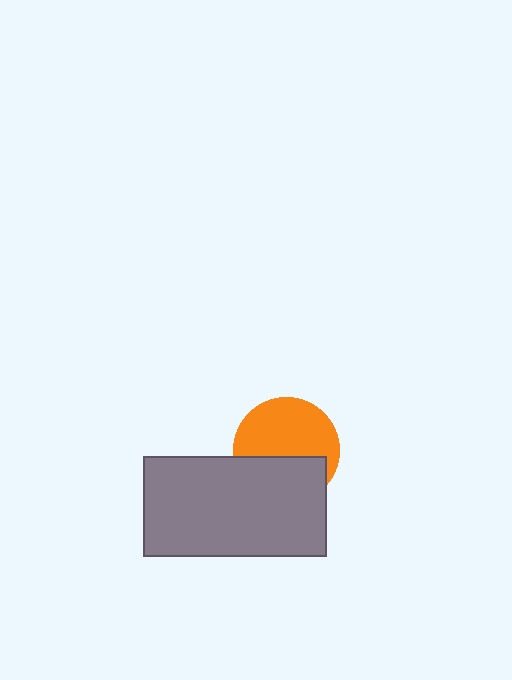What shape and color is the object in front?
The object in front is a gray rectangle.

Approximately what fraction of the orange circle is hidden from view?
Roughly 41% of the orange circle is hidden behind the gray rectangle.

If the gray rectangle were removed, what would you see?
You would see the complete orange circle.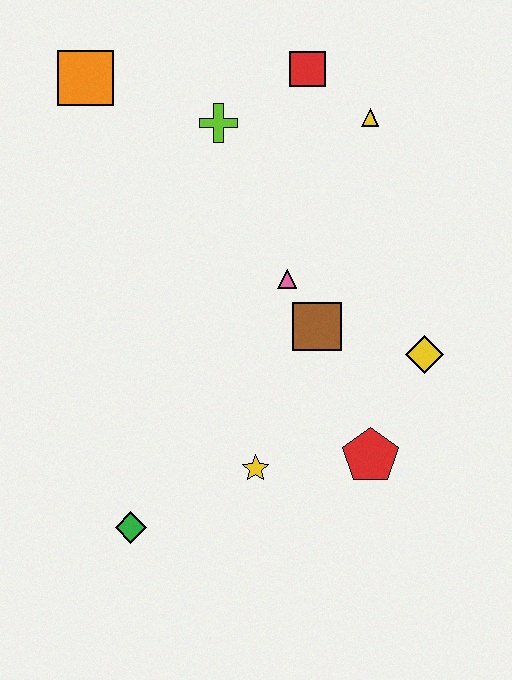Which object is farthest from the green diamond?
The red square is farthest from the green diamond.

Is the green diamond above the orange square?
No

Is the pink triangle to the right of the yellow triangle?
No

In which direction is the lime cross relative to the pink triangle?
The lime cross is above the pink triangle.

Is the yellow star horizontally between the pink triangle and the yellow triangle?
No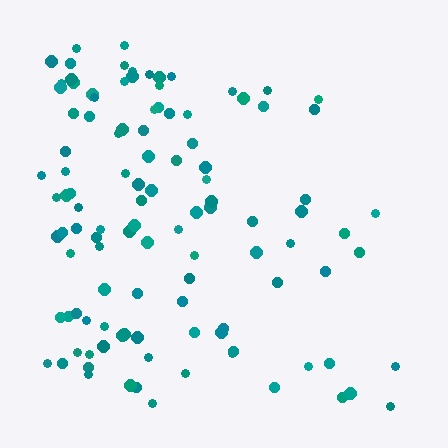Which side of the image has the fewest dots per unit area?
The right.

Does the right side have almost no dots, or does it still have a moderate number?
Still a moderate number, just noticeably fewer than the left.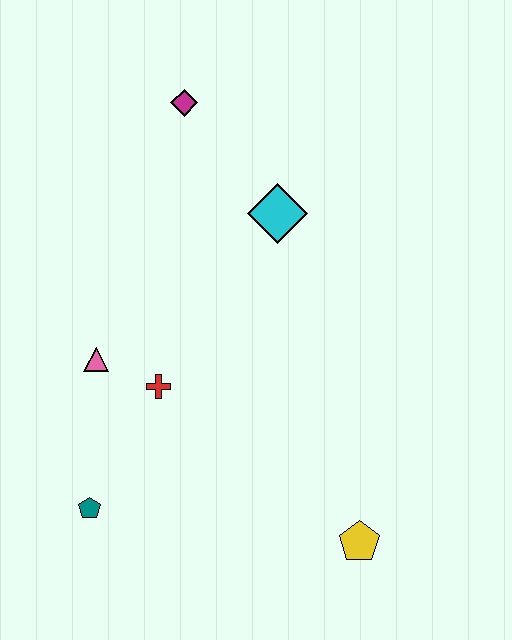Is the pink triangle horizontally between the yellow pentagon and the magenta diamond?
No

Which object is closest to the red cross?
The pink triangle is closest to the red cross.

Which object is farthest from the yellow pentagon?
The magenta diamond is farthest from the yellow pentagon.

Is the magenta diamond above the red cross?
Yes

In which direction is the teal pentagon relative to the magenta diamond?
The teal pentagon is below the magenta diamond.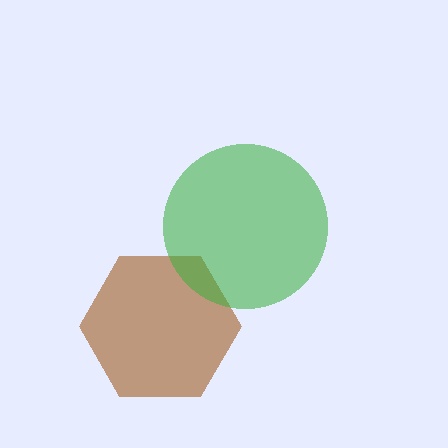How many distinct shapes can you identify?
There are 2 distinct shapes: a brown hexagon, a green circle.